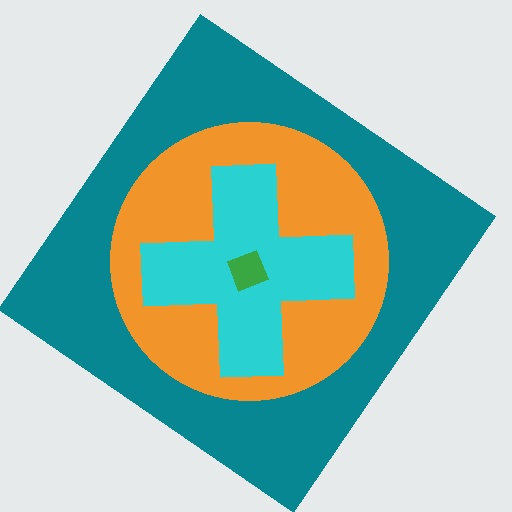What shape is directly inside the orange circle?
The cyan cross.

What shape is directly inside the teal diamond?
The orange circle.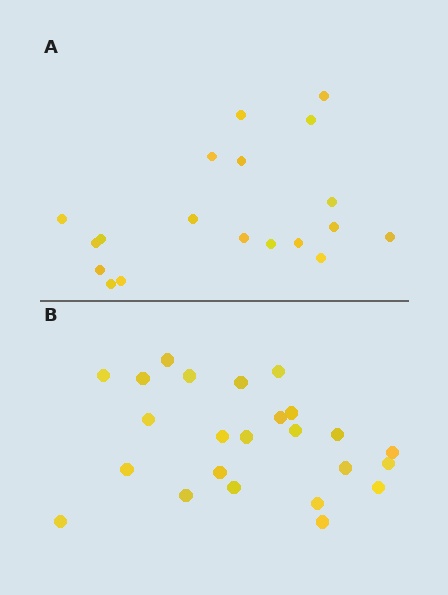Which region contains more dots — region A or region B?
Region B (the bottom region) has more dots.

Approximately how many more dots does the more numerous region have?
Region B has about 5 more dots than region A.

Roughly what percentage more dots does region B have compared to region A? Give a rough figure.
About 25% more.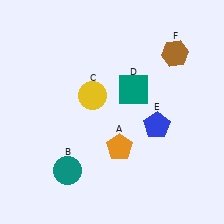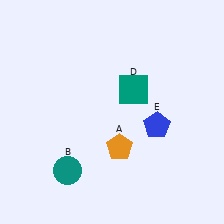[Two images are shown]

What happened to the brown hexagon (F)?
The brown hexagon (F) was removed in Image 2. It was in the top-right area of Image 1.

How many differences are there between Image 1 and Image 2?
There are 2 differences between the two images.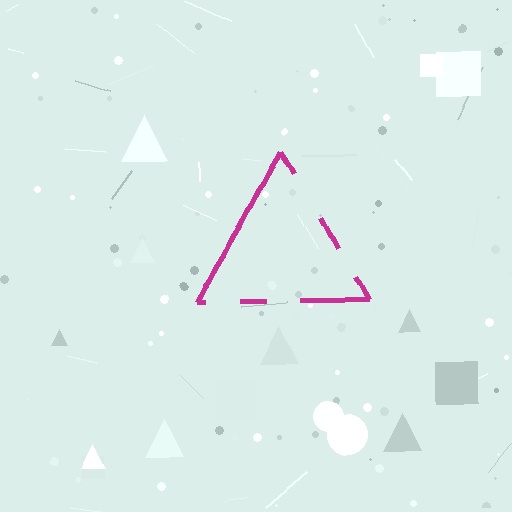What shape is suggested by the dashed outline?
The dashed outline suggests a triangle.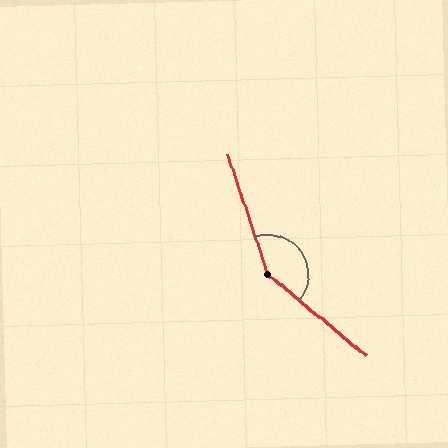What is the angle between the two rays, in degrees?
Approximately 148 degrees.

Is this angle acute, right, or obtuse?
It is obtuse.